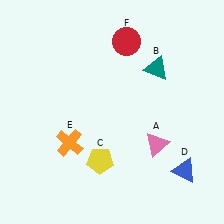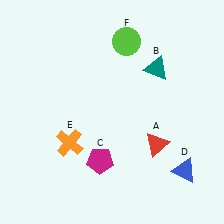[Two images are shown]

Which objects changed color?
A changed from pink to red. C changed from yellow to magenta. F changed from red to lime.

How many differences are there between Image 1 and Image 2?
There are 3 differences between the two images.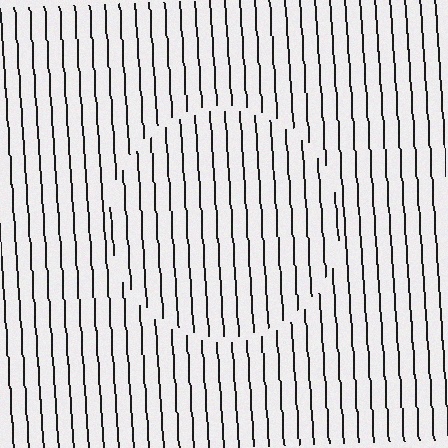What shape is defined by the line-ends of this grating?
An illusory circle. The interior of the shape contains the same grating, shifted by half a period — the contour is defined by the phase discontinuity where line-ends from the inner and outer gratings abut.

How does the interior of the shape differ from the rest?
The interior of the shape contains the same grating, shifted by half a period — the contour is defined by the phase discontinuity where line-ends from the inner and outer gratings abut.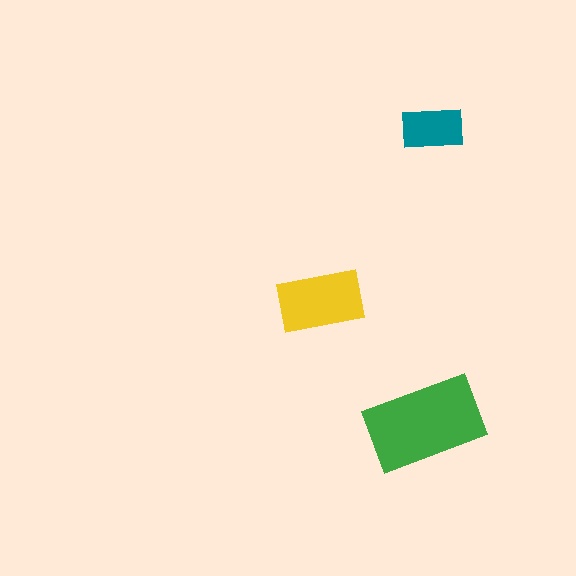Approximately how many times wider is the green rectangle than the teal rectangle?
About 2 times wider.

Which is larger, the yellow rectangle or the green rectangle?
The green one.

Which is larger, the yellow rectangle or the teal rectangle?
The yellow one.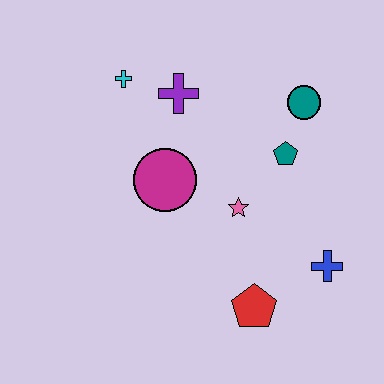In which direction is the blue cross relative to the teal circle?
The blue cross is below the teal circle.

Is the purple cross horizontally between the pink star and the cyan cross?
Yes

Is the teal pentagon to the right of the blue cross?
No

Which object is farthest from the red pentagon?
The cyan cross is farthest from the red pentagon.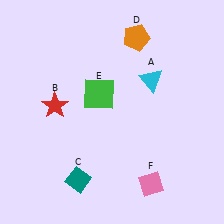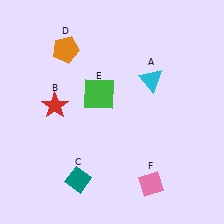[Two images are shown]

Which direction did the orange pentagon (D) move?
The orange pentagon (D) moved left.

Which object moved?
The orange pentagon (D) moved left.